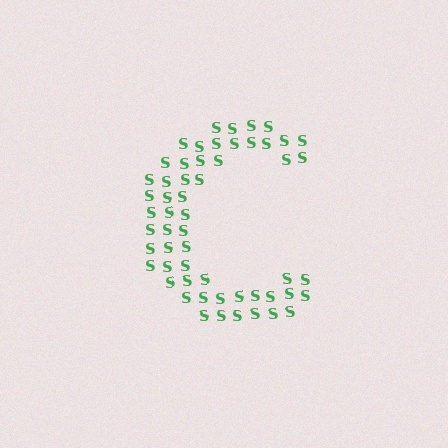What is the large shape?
The large shape is the letter C.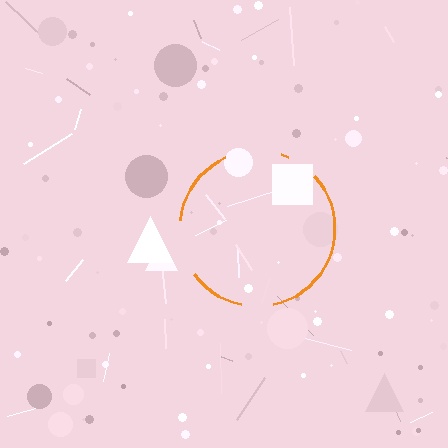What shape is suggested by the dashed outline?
The dashed outline suggests a circle.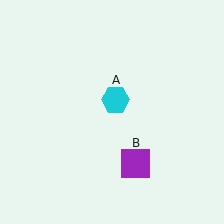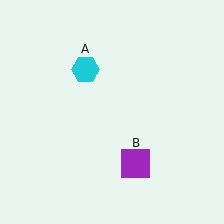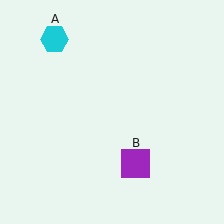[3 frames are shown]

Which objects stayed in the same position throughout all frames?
Purple square (object B) remained stationary.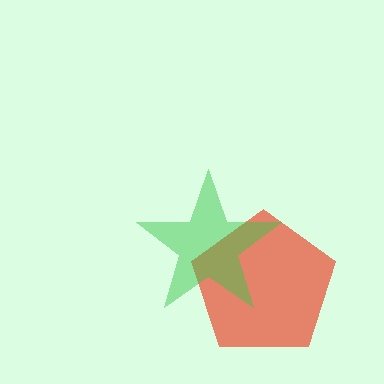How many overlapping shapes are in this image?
There are 2 overlapping shapes in the image.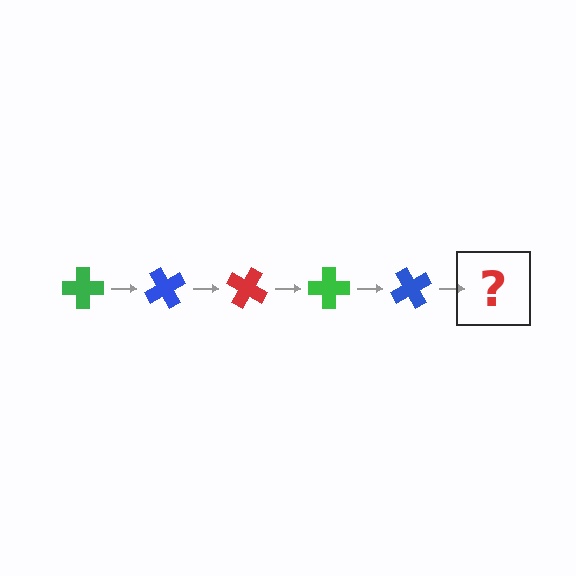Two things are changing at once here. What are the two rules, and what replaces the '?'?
The two rules are that it rotates 60 degrees each step and the color cycles through green, blue, and red. The '?' should be a red cross, rotated 300 degrees from the start.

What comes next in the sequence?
The next element should be a red cross, rotated 300 degrees from the start.